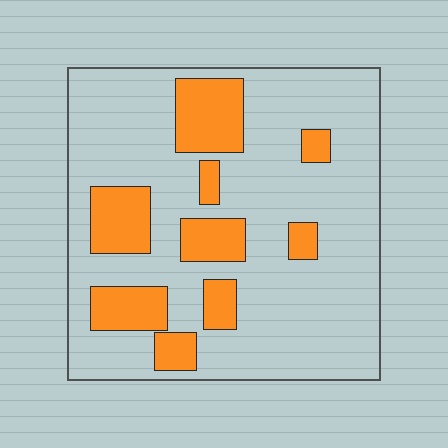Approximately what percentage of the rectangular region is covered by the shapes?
Approximately 25%.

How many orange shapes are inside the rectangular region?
9.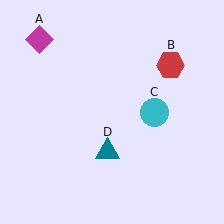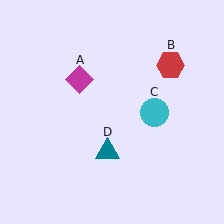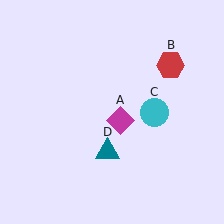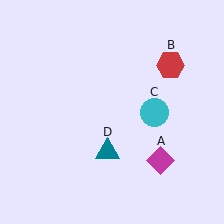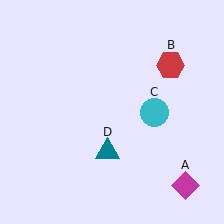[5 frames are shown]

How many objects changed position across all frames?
1 object changed position: magenta diamond (object A).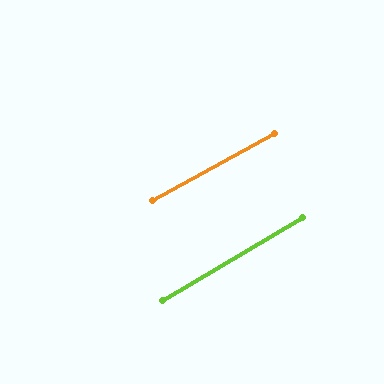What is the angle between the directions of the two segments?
Approximately 2 degrees.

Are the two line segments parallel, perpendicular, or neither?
Parallel — their directions differ by only 1.8°.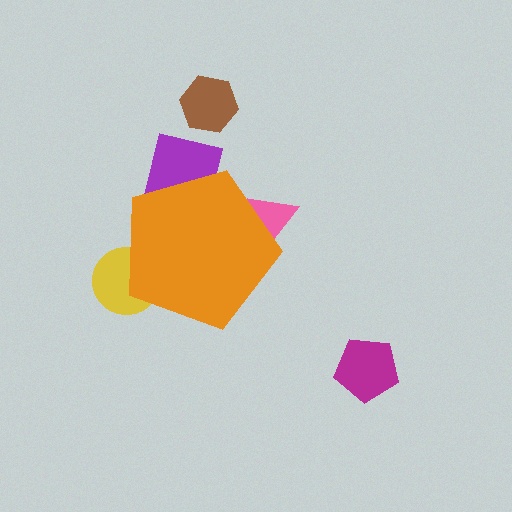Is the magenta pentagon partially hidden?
No, the magenta pentagon is fully visible.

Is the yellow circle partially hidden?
Yes, the yellow circle is partially hidden behind the orange pentagon.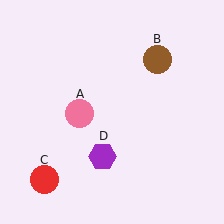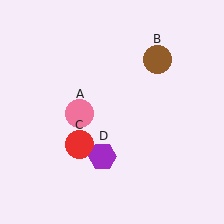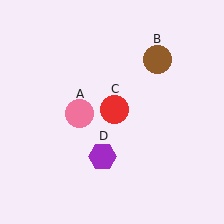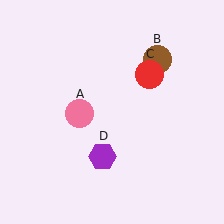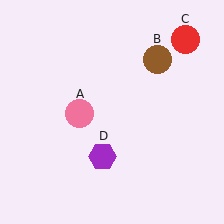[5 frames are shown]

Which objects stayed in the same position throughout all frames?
Pink circle (object A) and brown circle (object B) and purple hexagon (object D) remained stationary.